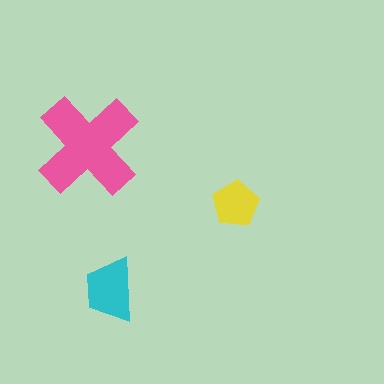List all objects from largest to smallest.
The pink cross, the cyan trapezoid, the yellow pentagon.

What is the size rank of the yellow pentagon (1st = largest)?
3rd.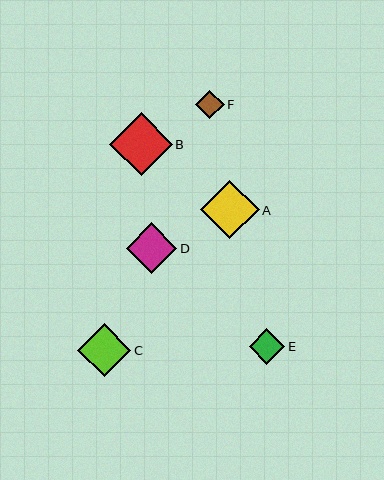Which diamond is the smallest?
Diamond F is the smallest with a size of approximately 28 pixels.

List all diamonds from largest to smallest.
From largest to smallest: B, A, C, D, E, F.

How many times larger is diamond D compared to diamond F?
Diamond D is approximately 1.8 times the size of diamond F.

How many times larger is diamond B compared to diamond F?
Diamond B is approximately 2.2 times the size of diamond F.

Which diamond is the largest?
Diamond B is the largest with a size of approximately 63 pixels.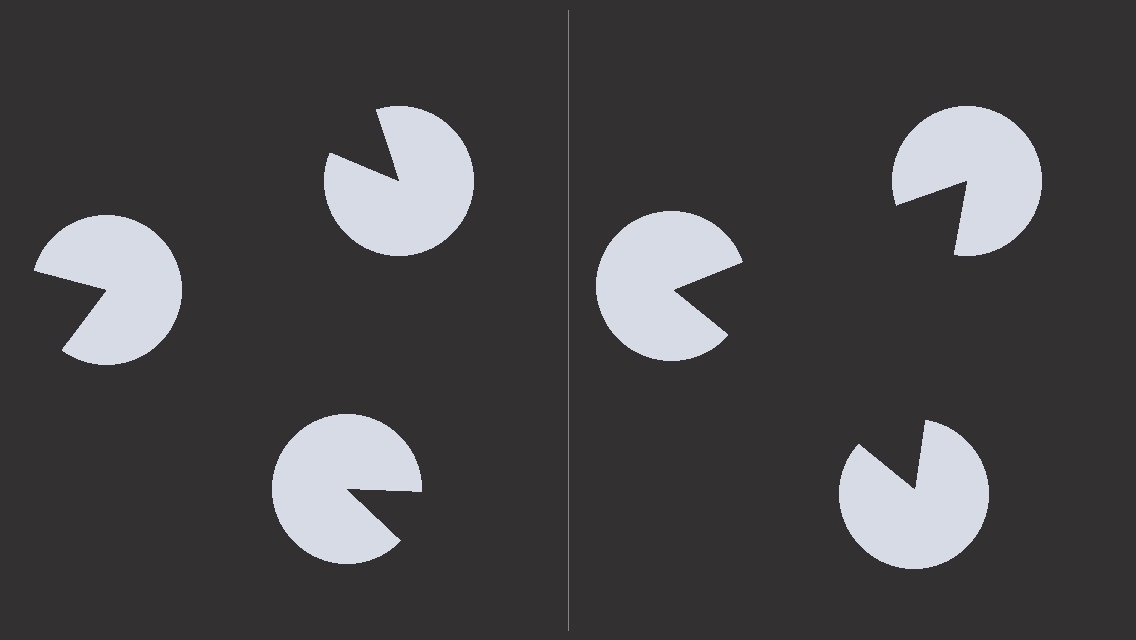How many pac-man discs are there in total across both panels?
6 — 3 on each side.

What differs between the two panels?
The pac-man discs are positioned identically on both sides; only the wedge orientations differ. On the right they align to a triangle; on the left they are misaligned.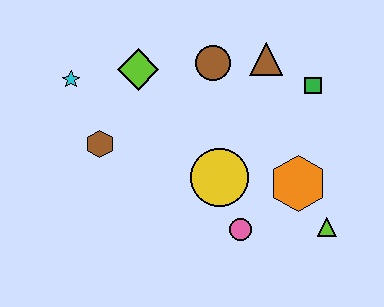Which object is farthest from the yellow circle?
The cyan star is farthest from the yellow circle.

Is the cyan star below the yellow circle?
No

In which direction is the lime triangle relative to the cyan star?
The lime triangle is to the right of the cyan star.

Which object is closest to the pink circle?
The yellow circle is closest to the pink circle.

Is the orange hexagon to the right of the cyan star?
Yes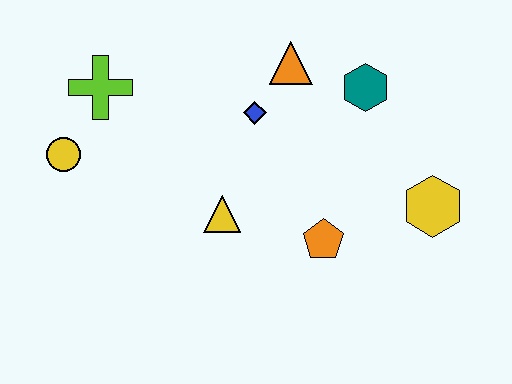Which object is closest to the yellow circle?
The lime cross is closest to the yellow circle.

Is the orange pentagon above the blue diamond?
No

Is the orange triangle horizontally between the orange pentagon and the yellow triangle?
Yes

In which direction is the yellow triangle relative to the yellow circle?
The yellow triangle is to the right of the yellow circle.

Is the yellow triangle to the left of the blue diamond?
Yes